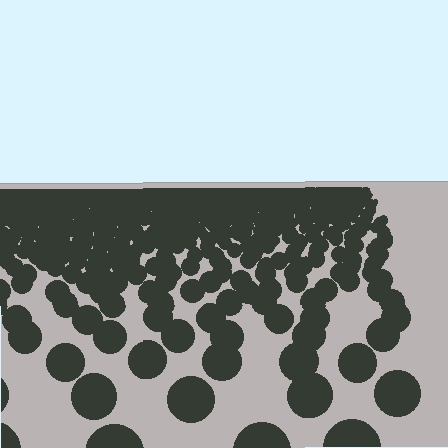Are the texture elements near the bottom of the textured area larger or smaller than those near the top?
Larger. Near the bottom, elements are closer to the viewer and appear at a bigger on-screen size.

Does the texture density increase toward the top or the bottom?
Density increases toward the top.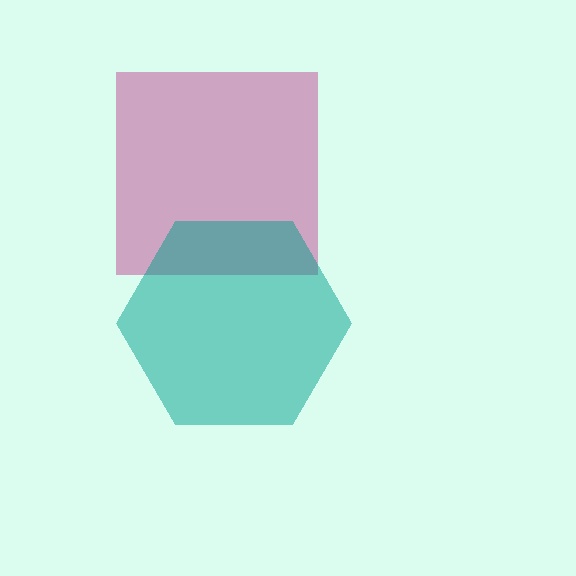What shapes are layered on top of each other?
The layered shapes are: a magenta square, a teal hexagon.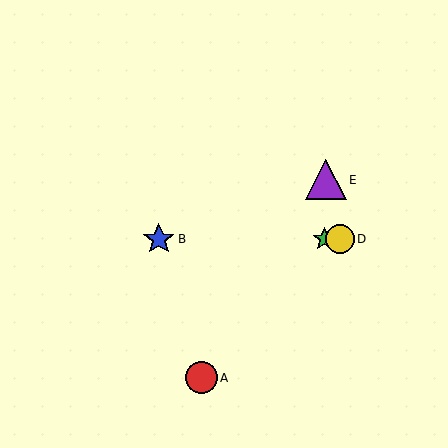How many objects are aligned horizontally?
3 objects (B, C, D) are aligned horizontally.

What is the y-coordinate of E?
Object E is at y≈180.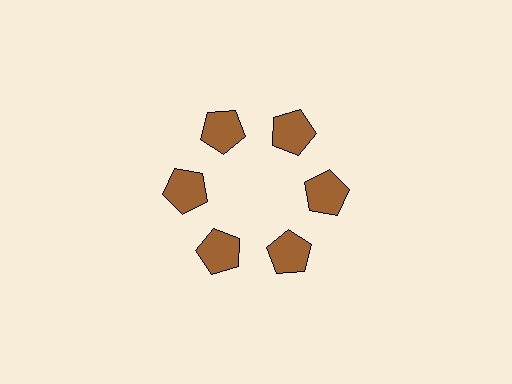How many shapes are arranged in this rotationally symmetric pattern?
There are 6 shapes, arranged in 6 groups of 1.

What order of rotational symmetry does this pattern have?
This pattern has 6-fold rotational symmetry.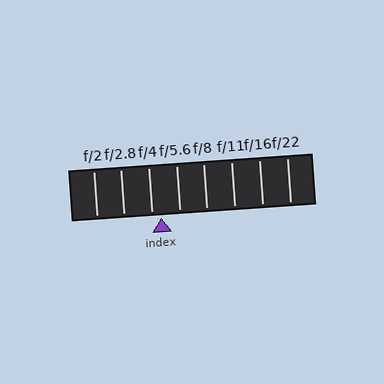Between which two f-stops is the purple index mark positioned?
The index mark is between f/4 and f/5.6.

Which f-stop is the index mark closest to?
The index mark is closest to f/4.